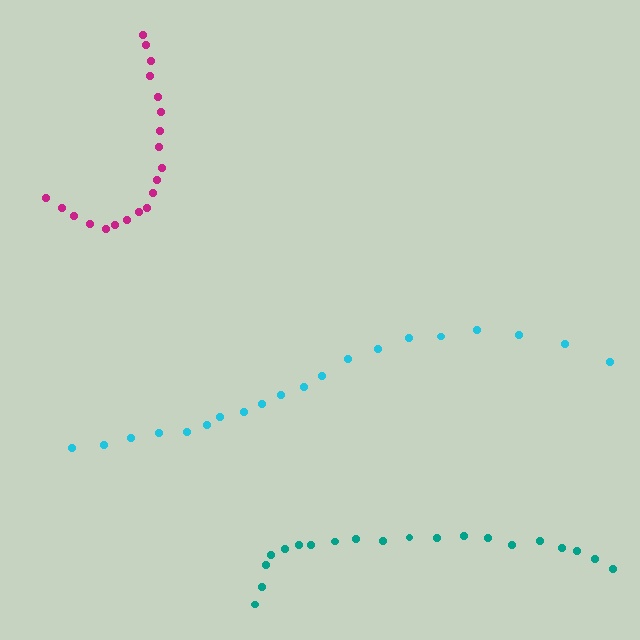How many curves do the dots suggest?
There are 3 distinct paths.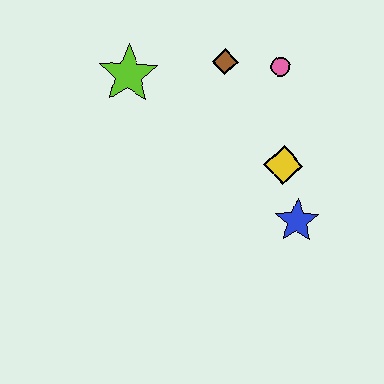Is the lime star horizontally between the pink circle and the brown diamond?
No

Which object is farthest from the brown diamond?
The blue star is farthest from the brown diamond.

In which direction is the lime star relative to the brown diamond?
The lime star is to the left of the brown diamond.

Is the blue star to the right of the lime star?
Yes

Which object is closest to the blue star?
The yellow diamond is closest to the blue star.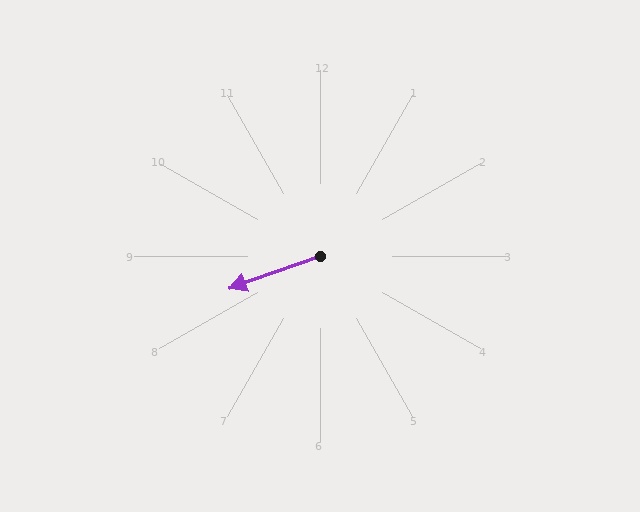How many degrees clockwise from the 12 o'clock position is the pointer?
Approximately 250 degrees.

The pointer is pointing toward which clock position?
Roughly 8 o'clock.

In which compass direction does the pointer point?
West.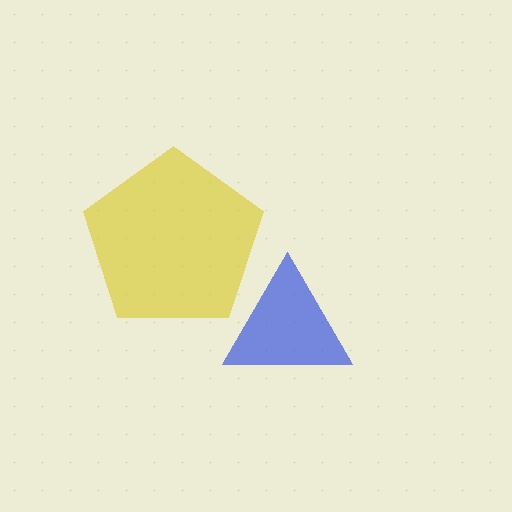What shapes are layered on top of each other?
The layered shapes are: a yellow pentagon, a blue triangle.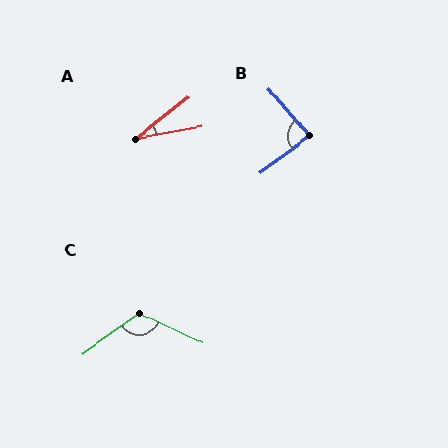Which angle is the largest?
C, at approximately 119 degrees.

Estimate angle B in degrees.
Approximately 86 degrees.